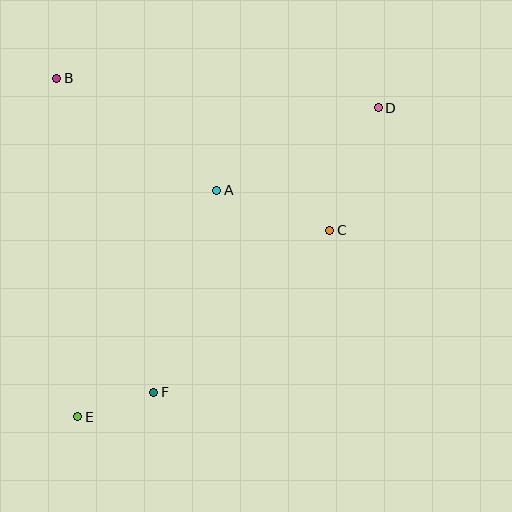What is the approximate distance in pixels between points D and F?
The distance between D and F is approximately 362 pixels.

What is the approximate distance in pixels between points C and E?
The distance between C and E is approximately 314 pixels.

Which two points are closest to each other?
Points E and F are closest to each other.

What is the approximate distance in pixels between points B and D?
The distance between B and D is approximately 323 pixels.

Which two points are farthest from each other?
Points D and E are farthest from each other.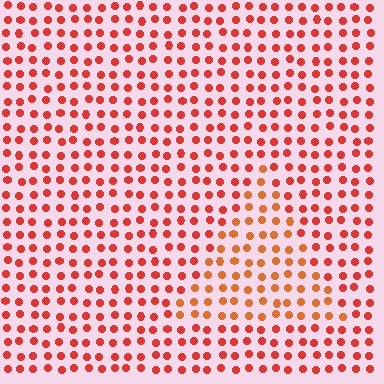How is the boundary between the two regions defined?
The boundary is defined purely by a slight shift in hue (about 21 degrees). Spacing, size, and orientation are identical on both sides.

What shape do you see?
I see a triangle.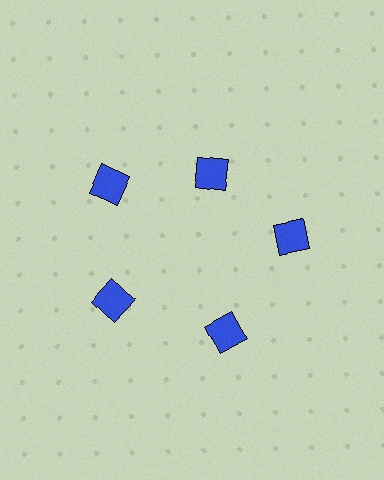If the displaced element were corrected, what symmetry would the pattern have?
It would have 5-fold rotational symmetry — the pattern would map onto itself every 72 degrees.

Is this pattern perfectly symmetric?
No. The 5 blue squares are arranged in a ring, but one element near the 1 o'clock position is pulled inward toward the center, breaking the 5-fold rotational symmetry.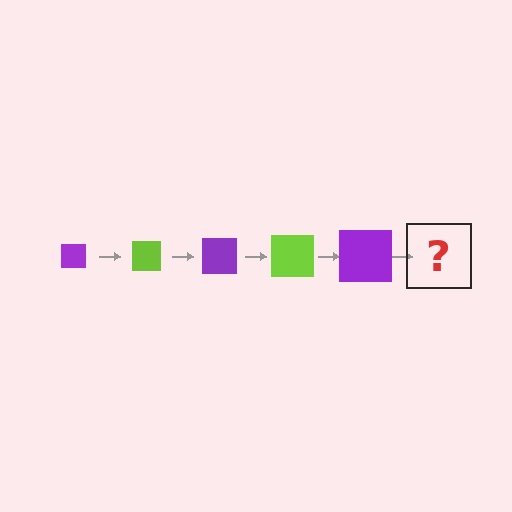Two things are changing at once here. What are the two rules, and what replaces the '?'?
The two rules are that the square grows larger each step and the color cycles through purple and lime. The '?' should be a lime square, larger than the previous one.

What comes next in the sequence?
The next element should be a lime square, larger than the previous one.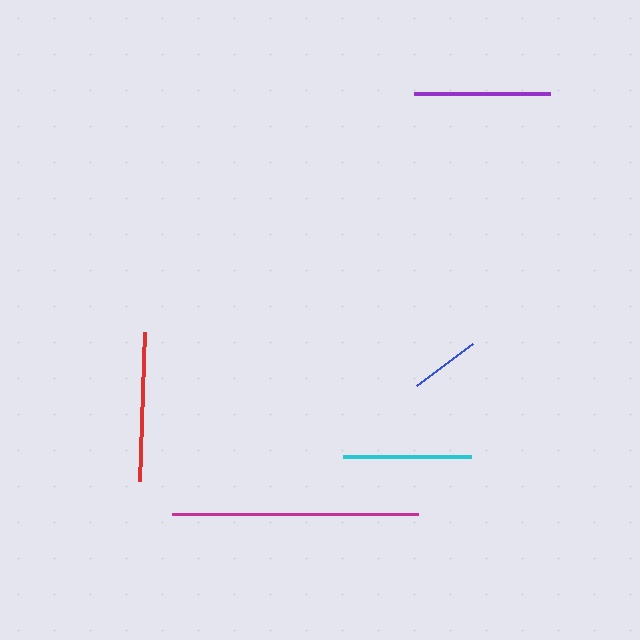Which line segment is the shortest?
The blue line is the shortest at approximately 70 pixels.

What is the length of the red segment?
The red segment is approximately 150 pixels long.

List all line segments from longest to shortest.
From longest to shortest: magenta, red, purple, cyan, blue.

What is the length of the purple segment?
The purple segment is approximately 137 pixels long.